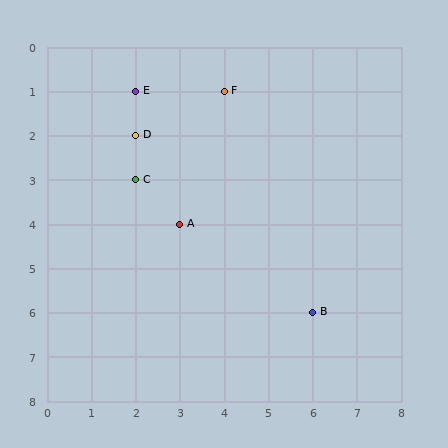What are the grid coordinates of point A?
Point A is at grid coordinates (3, 4).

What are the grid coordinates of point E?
Point E is at grid coordinates (2, 1).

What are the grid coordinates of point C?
Point C is at grid coordinates (2, 3).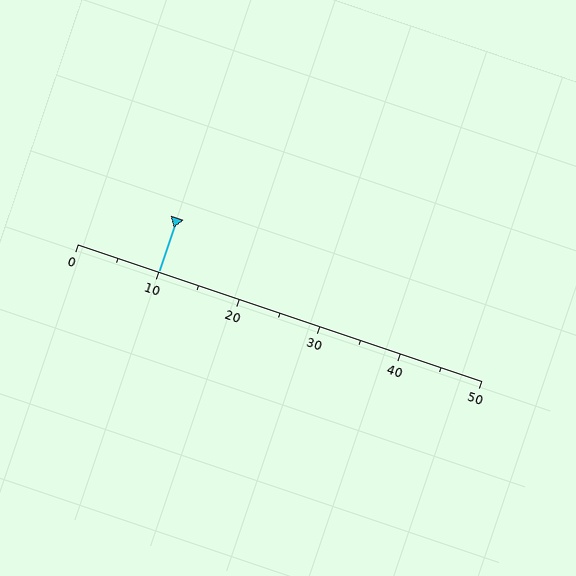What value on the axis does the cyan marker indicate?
The marker indicates approximately 10.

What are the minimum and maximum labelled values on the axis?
The axis runs from 0 to 50.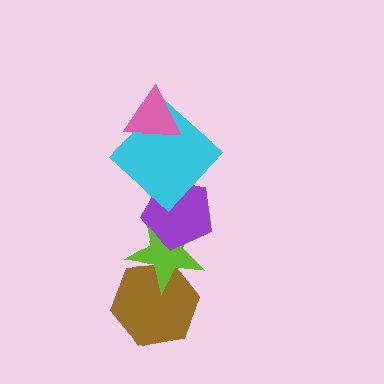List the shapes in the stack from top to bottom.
From top to bottom: the pink triangle, the cyan diamond, the purple pentagon, the lime star, the brown hexagon.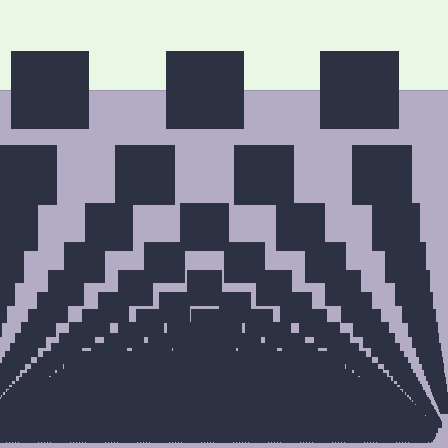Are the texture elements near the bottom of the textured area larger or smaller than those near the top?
Smaller. The gradient is inverted — elements near the bottom are smaller and denser.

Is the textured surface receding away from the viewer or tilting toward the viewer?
The surface appears to tilt toward the viewer. Texture elements get larger and sparser toward the top.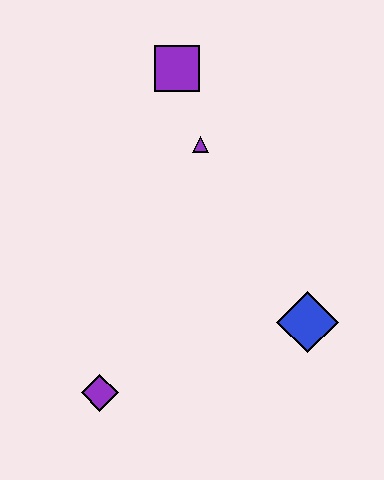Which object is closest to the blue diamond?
The purple triangle is closest to the blue diamond.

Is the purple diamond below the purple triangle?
Yes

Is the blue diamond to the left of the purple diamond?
No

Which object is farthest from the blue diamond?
The purple square is farthest from the blue diamond.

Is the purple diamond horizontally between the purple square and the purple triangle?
No